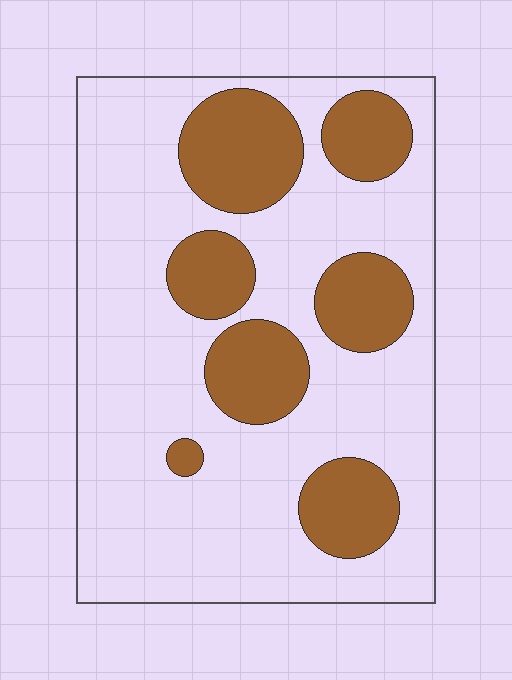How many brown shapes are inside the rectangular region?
7.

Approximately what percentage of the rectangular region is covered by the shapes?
Approximately 25%.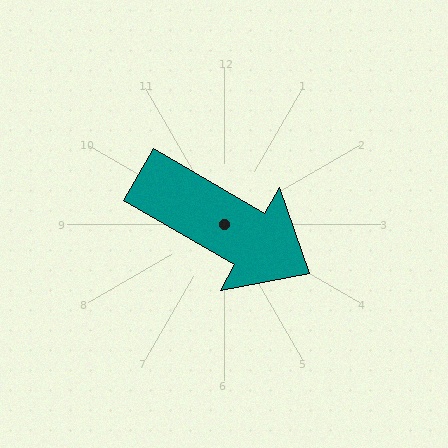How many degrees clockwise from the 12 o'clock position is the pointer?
Approximately 120 degrees.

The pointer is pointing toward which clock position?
Roughly 4 o'clock.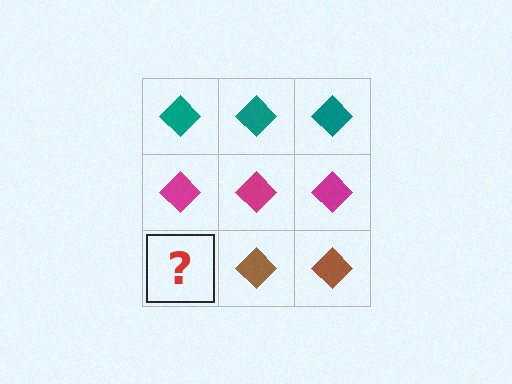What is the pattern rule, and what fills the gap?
The rule is that each row has a consistent color. The gap should be filled with a brown diamond.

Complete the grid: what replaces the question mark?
The question mark should be replaced with a brown diamond.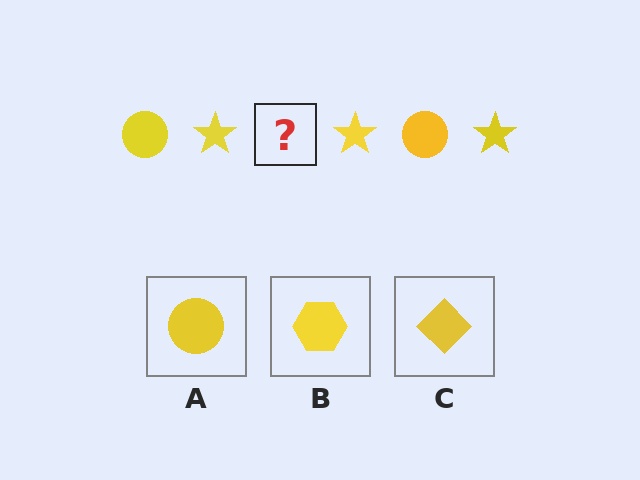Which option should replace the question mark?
Option A.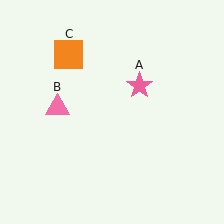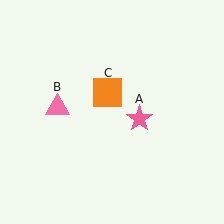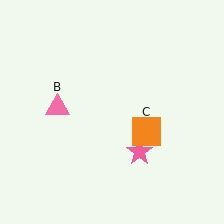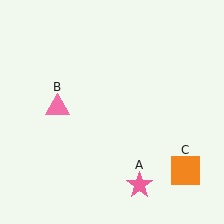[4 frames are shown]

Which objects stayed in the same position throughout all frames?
Pink triangle (object B) remained stationary.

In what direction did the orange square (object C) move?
The orange square (object C) moved down and to the right.